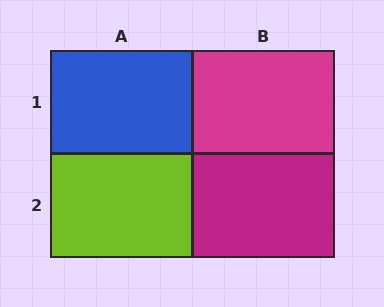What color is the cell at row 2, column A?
Lime.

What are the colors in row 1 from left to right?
Blue, magenta.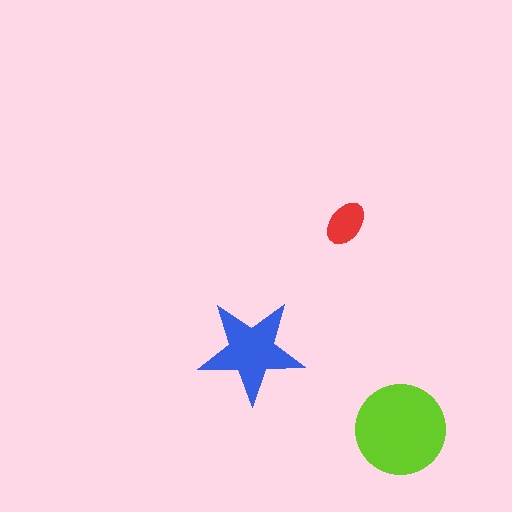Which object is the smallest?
The red ellipse.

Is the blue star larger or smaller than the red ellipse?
Larger.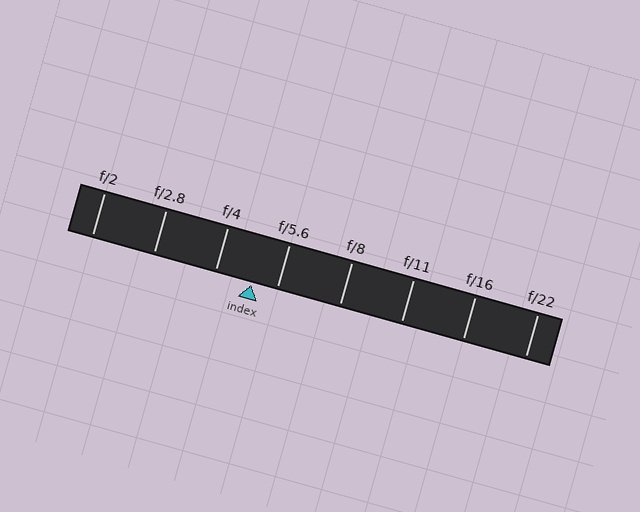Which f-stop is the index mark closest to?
The index mark is closest to f/5.6.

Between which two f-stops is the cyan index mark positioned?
The index mark is between f/4 and f/5.6.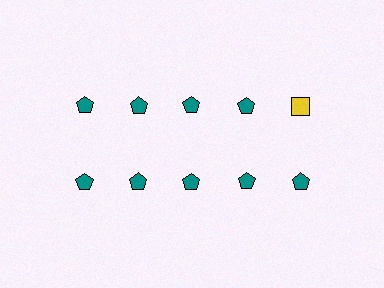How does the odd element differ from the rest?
It differs in both color (yellow instead of teal) and shape (square instead of pentagon).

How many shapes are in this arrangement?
There are 10 shapes arranged in a grid pattern.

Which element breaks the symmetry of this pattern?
The yellow square in the top row, rightmost column breaks the symmetry. All other shapes are teal pentagons.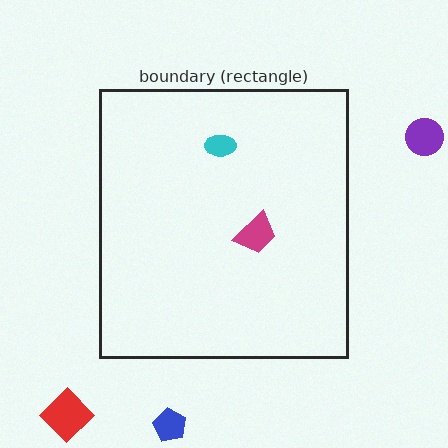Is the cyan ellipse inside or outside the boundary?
Inside.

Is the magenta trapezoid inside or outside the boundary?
Inside.